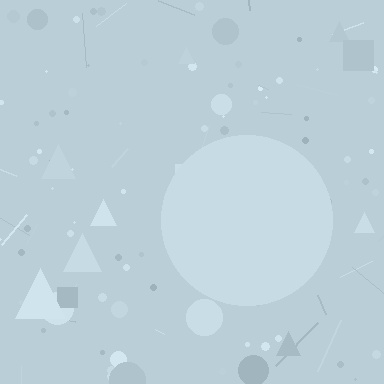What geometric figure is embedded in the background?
A circle is embedded in the background.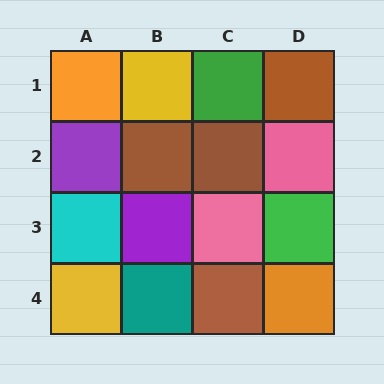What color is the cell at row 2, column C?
Brown.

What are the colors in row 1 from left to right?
Orange, yellow, green, brown.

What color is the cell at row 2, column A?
Purple.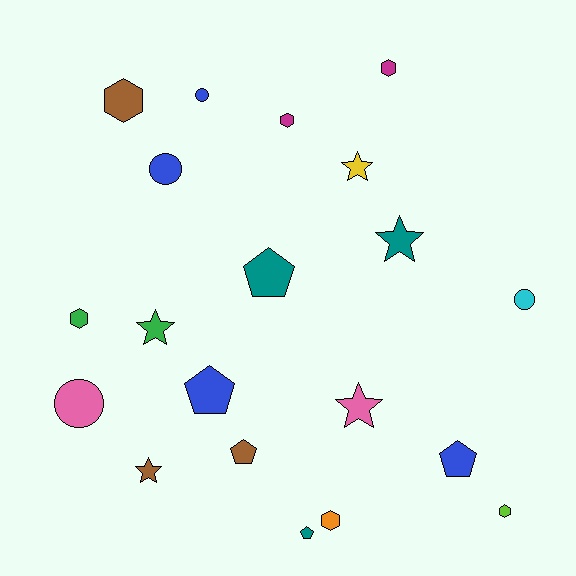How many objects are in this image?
There are 20 objects.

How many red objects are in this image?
There are no red objects.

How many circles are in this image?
There are 4 circles.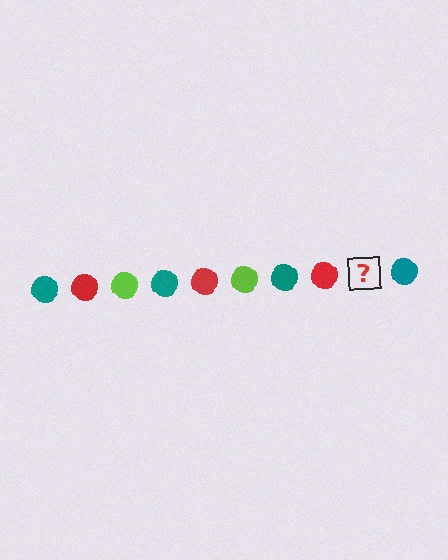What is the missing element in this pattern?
The missing element is a lime circle.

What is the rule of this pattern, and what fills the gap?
The rule is that the pattern cycles through teal, red, lime circles. The gap should be filled with a lime circle.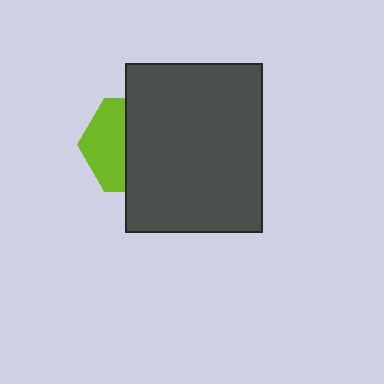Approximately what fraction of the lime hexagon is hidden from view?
Roughly 57% of the lime hexagon is hidden behind the dark gray rectangle.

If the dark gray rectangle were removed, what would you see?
You would see the complete lime hexagon.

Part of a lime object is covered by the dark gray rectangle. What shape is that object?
It is a hexagon.